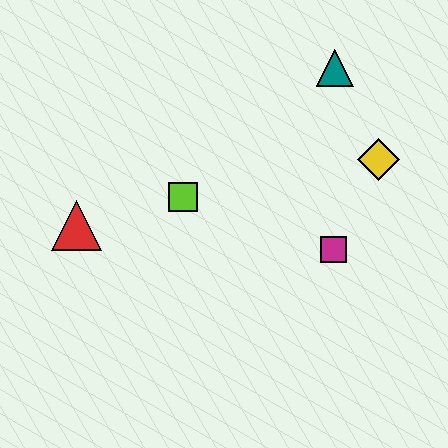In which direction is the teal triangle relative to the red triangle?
The teal triangle is to the right of the red triangle.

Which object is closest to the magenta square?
The yellow diamond is closest to the magenta square.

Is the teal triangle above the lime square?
Yes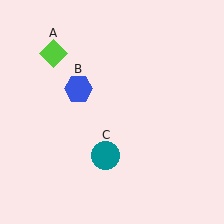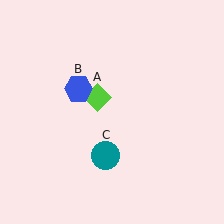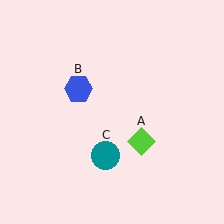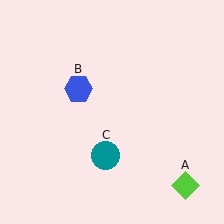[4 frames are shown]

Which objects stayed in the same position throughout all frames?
Blue hexagon (object B) and teal circle (object C) remained stationary.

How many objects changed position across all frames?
1 object changed position: lime diamond (object A).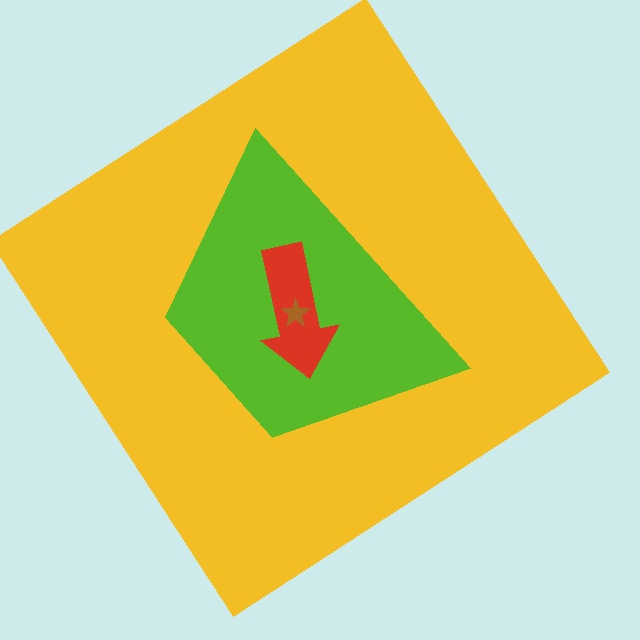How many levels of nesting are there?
4.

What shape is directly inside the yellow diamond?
The lime trapezoid.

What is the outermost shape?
The yellow diamond.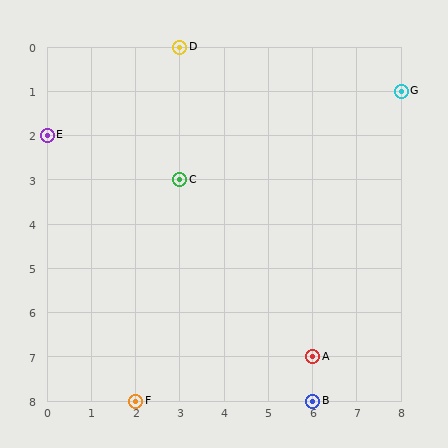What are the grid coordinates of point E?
Point E is at grid coordinates (0, 2).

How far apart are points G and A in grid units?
Points G and A are 2 columns and 6 rows apart (about 6.3 grid units diagonally).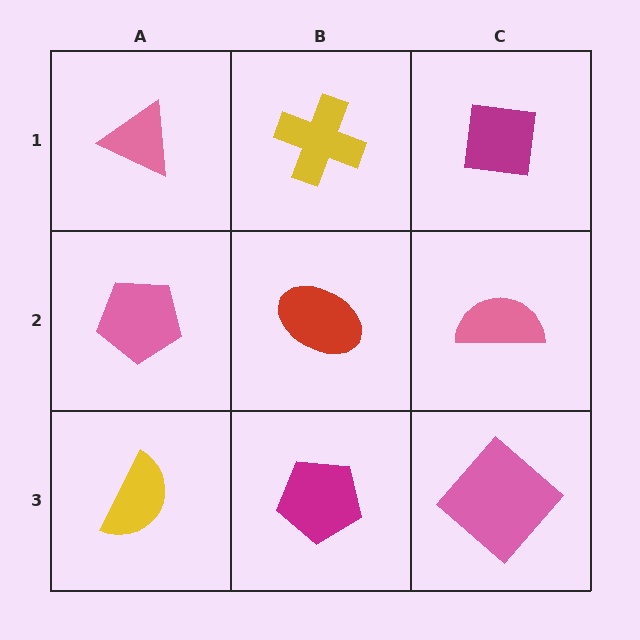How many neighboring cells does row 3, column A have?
2.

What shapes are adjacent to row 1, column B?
A red ellipse (row 2, column B), a pink triangle (row 1, column A), a magenta square (row 1, column C).